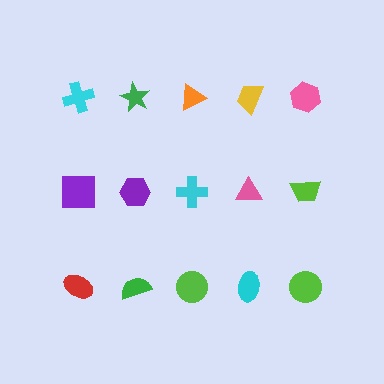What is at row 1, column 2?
A green star.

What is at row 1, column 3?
An orange triangle.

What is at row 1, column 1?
A cyan cross.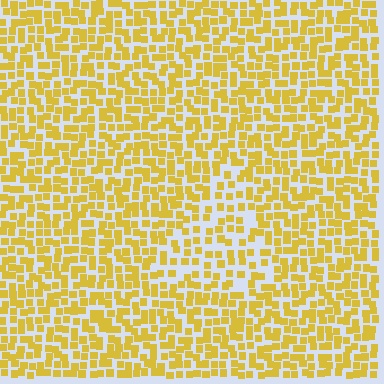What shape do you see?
I see a triangle.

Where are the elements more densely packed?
The elements are more densely packed outside the triangle boundary.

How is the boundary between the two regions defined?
The boundary is defined by a change in element density (approximately 1.6x ratio). All elements are the same color, size, and shape.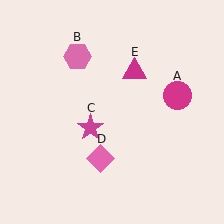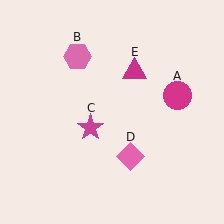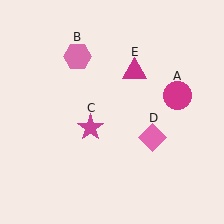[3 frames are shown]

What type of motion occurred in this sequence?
The pink diamond (object D) rotated counterclockwise around the center of the scene.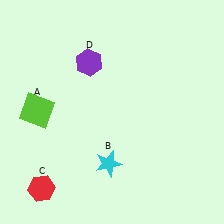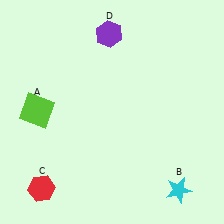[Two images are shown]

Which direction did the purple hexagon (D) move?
The purple hexagon (D) moved up.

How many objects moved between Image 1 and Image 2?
2 objects moved between the two images.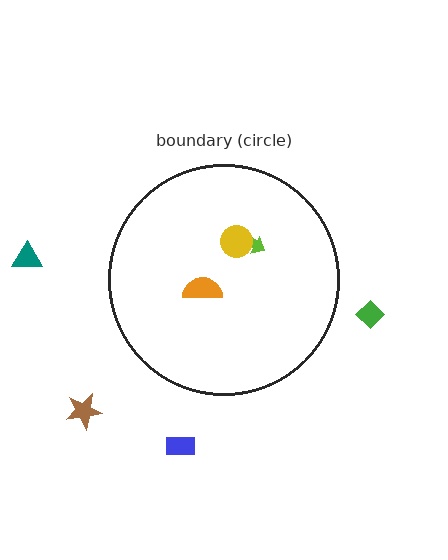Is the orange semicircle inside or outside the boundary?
Inside.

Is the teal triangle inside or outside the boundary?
Outside.